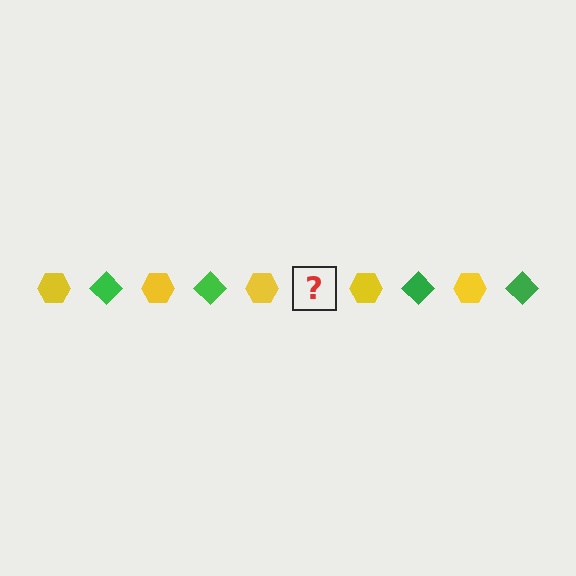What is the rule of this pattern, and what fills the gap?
The rule is that the pattern alternates between yellow hexagon and green diamond. The gap should be filled with a green diamond.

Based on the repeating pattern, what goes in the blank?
The blank should be a green diamond.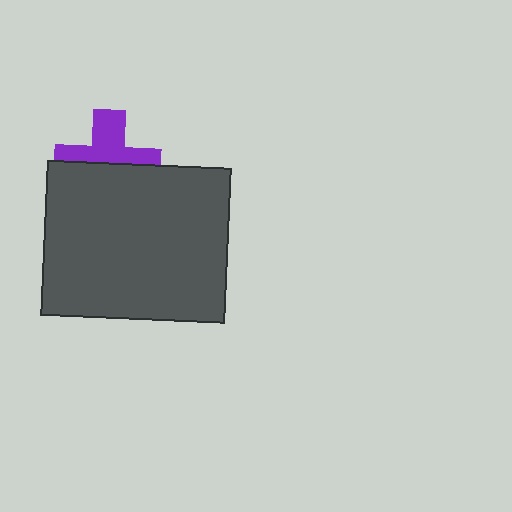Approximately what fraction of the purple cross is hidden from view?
Roughly 50% of the purple cross is hidden behind the dark gray rectangle.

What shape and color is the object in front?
The object in front is a dark gray rectangle.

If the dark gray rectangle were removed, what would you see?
You would see the complete purple cross.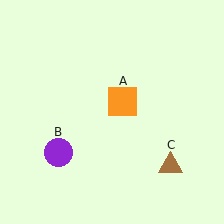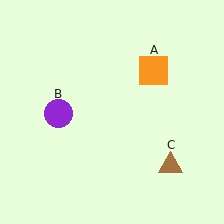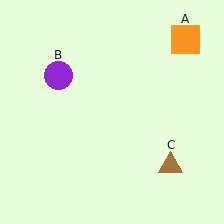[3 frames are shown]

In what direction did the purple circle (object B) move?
The purple circle (object B) moved up.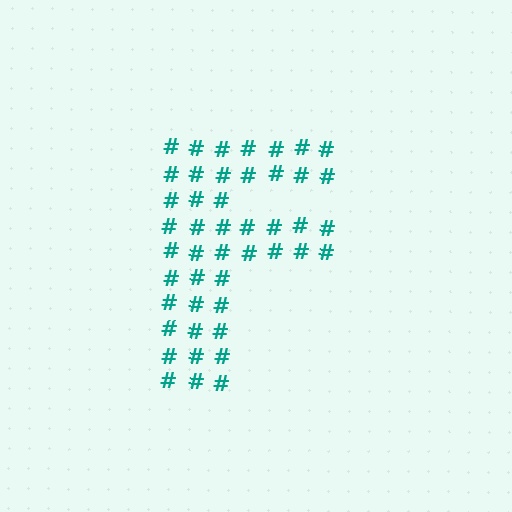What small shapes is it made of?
It is made of small hash symbols.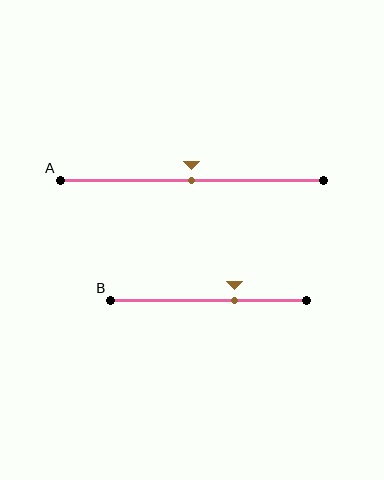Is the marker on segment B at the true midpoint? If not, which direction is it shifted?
No, the marker on segment B is shifted to the right by about 13% of the segment length.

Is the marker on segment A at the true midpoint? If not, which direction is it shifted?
Yes, the marker on segment A is at the true midpoint.